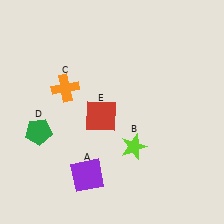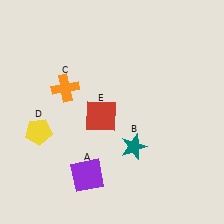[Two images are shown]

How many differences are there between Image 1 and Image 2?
There are 2 differences between the two images.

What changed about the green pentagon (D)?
In Image 1, D is green. In Image 2, it changed to yellow.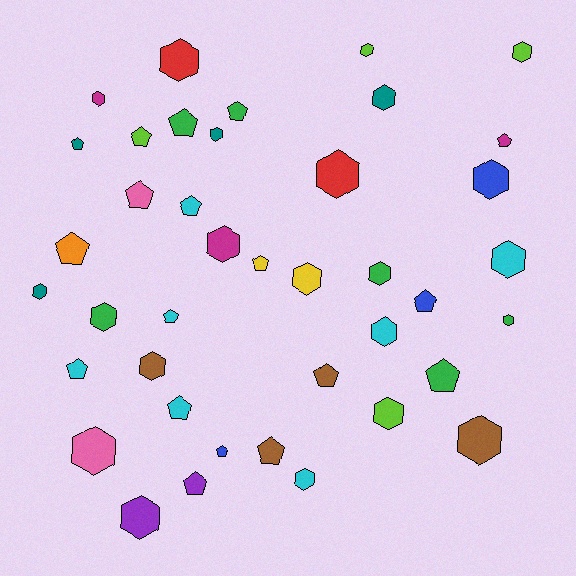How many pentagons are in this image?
There are 18 pentagons.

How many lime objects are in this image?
There are 4 lime objects.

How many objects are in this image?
There are 40 objects.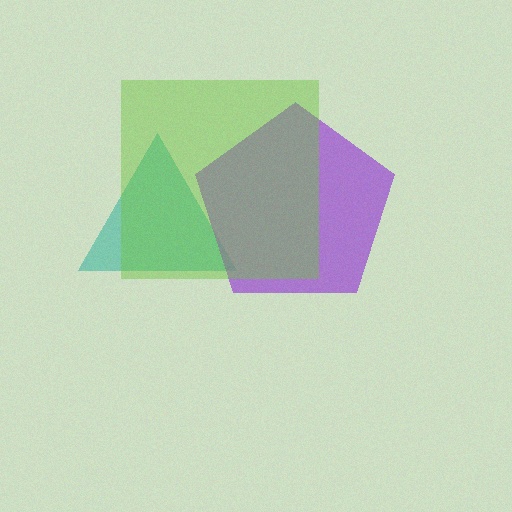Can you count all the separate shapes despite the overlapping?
Yes, there are 3 separate shapes.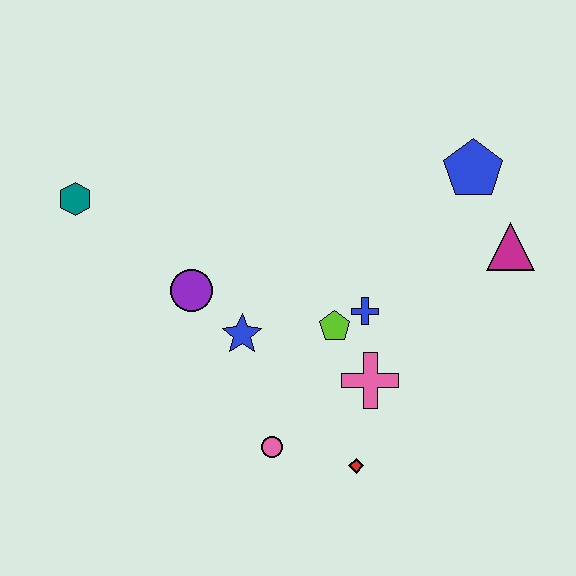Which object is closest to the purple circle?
The blue star is closest to the purple circle.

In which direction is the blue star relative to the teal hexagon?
The blue star is to the right of the teal hexagon.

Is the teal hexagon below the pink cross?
No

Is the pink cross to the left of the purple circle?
No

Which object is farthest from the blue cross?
The teal hexagon is farthest from the blue cross.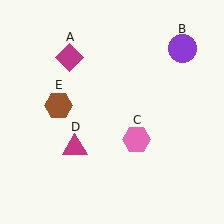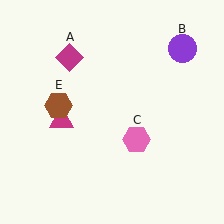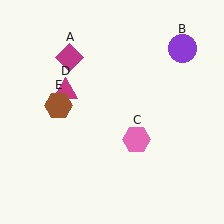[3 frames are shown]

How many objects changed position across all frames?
1 object changed position: magenta triangle (object D).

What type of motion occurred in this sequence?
The magenta triangle (object D) rotated clockwise around the center of the scene.